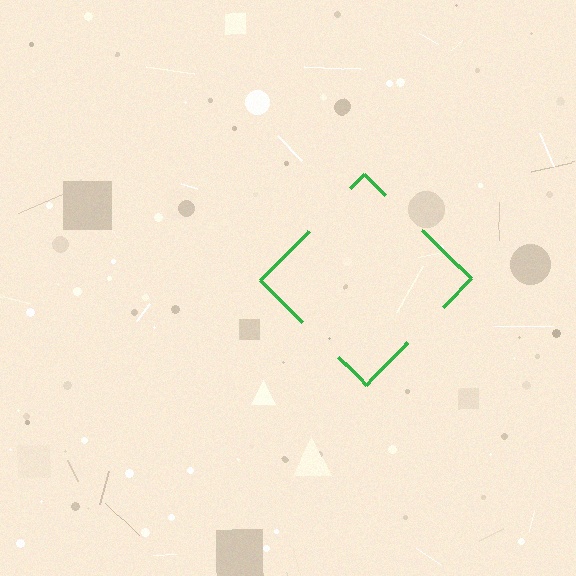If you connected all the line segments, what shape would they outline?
They would outline a diamond.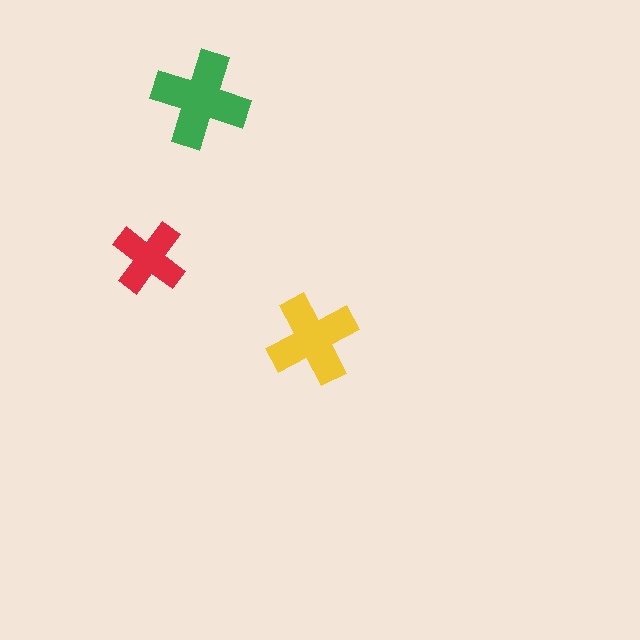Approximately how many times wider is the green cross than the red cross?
About 1.5 times wider.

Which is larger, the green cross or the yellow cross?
The green one.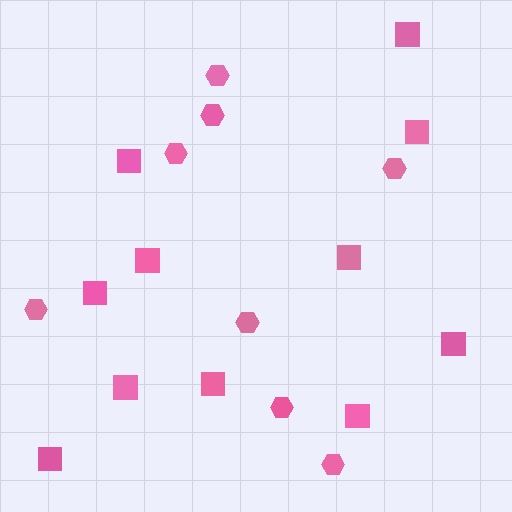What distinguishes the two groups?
There are 2 groups: one group of squares (11) and one group of hexagons (8).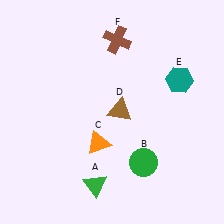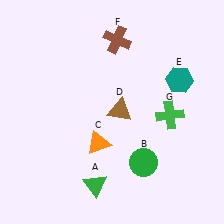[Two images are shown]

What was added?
A green cross (G) was added in Image 2.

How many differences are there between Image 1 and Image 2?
There is 1 difference between the two images.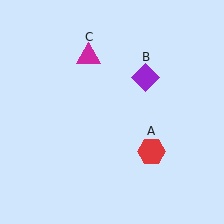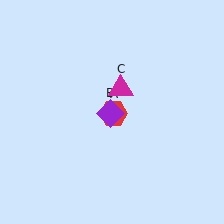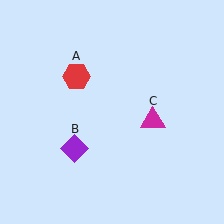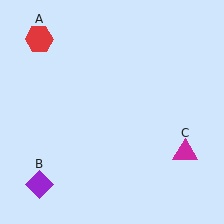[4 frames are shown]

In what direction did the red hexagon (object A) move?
The red hexagon (object A) moved up and to the left.